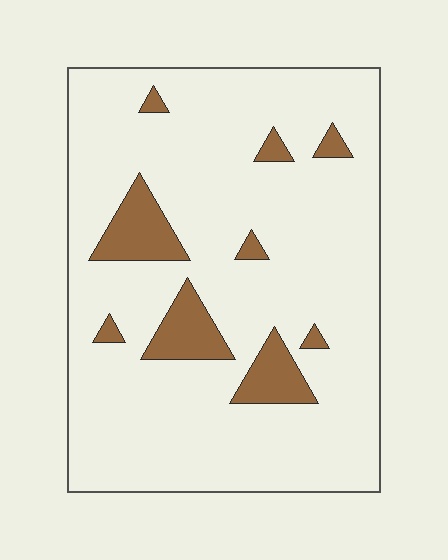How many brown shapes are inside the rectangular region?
9.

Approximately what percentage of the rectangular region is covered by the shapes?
Approximately 10%.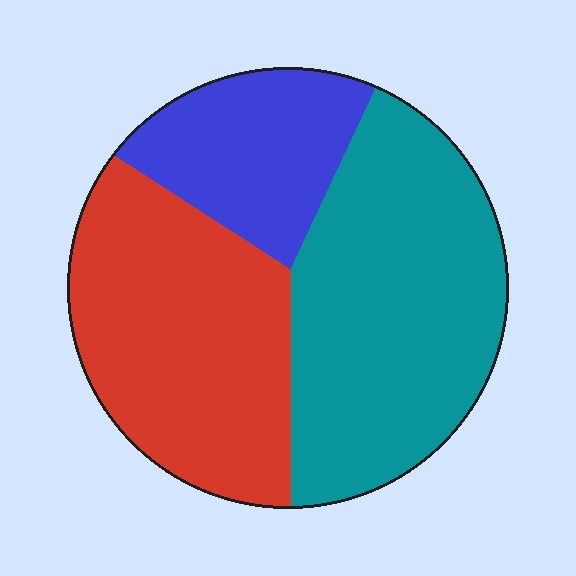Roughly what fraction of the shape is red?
Red covers 37% of the shape.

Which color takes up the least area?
Blue, at roughly 20%.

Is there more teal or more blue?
Teal.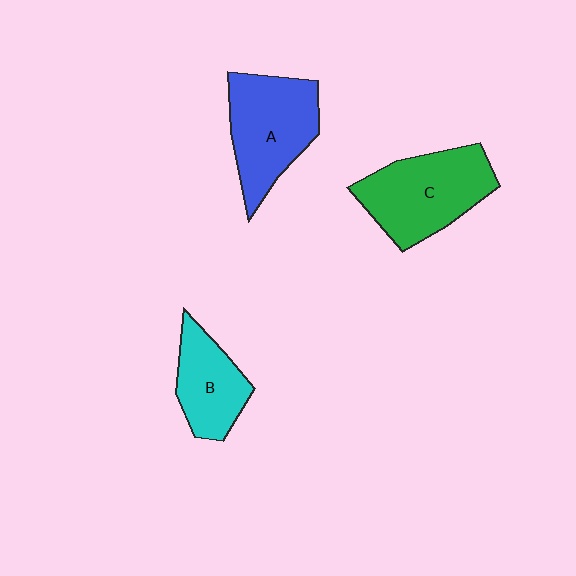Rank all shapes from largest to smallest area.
From largest to smallest: C (green), A (blue), B (cyan).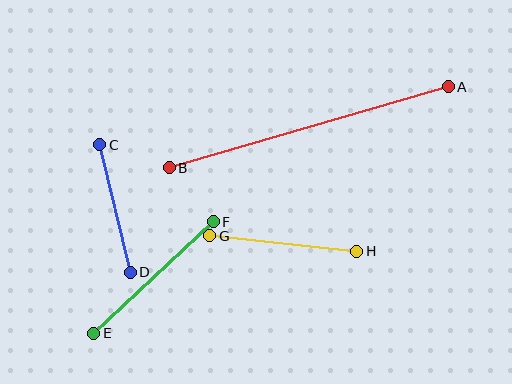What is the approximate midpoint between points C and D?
The midpoint is at approximately (115, 208) pixels.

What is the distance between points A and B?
The distance is approximately 290 pixels.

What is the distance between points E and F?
The distance is approximately 164 pixels.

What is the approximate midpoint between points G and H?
The midpoint is at approximately (283, 244) pixels.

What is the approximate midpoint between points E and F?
The midpoint is at approximately (153, 277) pixels.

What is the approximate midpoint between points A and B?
The midpoint is at approximately (309, 127) pixels.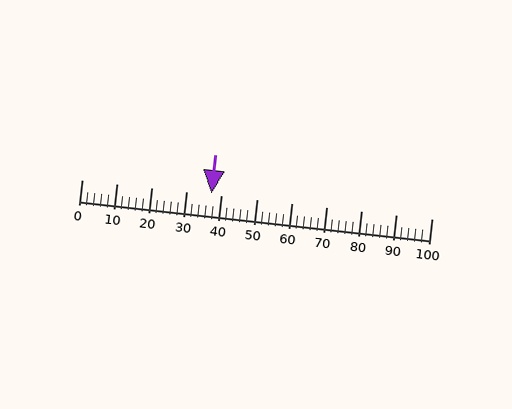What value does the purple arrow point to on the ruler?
The purple arrow points to approximately 37.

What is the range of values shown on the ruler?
The ruler shows values from 0 to 100.